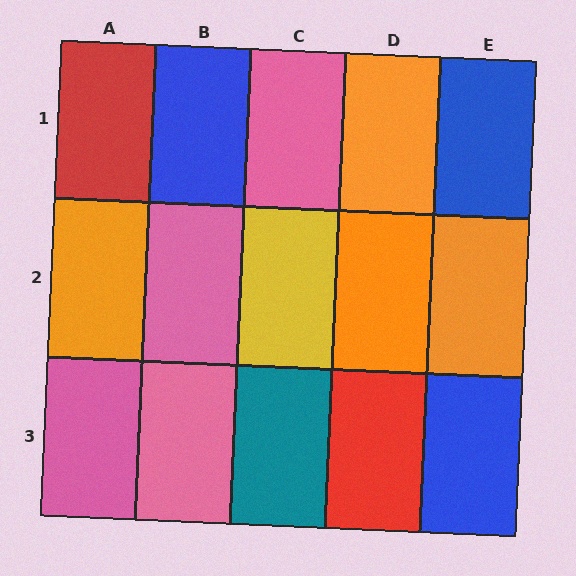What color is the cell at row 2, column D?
Orange.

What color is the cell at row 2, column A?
Orange.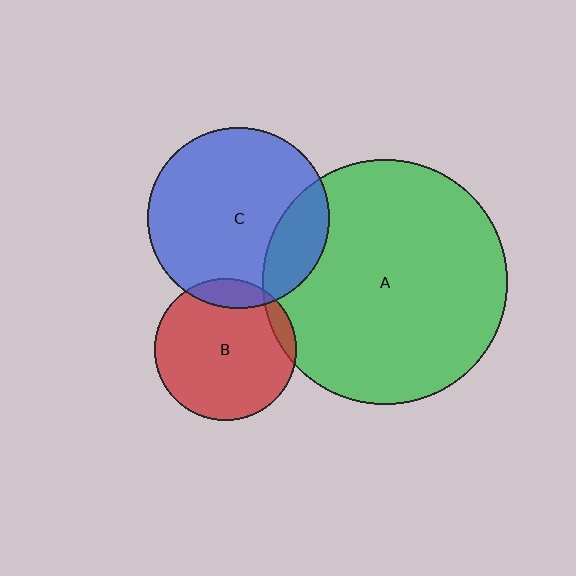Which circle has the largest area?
Circle A (green).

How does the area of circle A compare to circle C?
Approximately 1.8 times.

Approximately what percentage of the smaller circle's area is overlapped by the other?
Approximately 5%.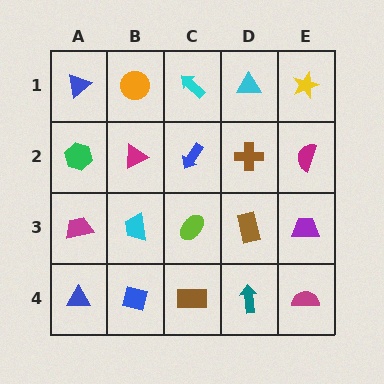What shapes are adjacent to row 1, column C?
A blue arrow (row 2, column C), an orange circle (row 1, column B), a cyan triangle (row 1, column D).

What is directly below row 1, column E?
A magenta semicircle.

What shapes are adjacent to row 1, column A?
A green hexagon (row 2, column A), an orange circle (row 1, column B).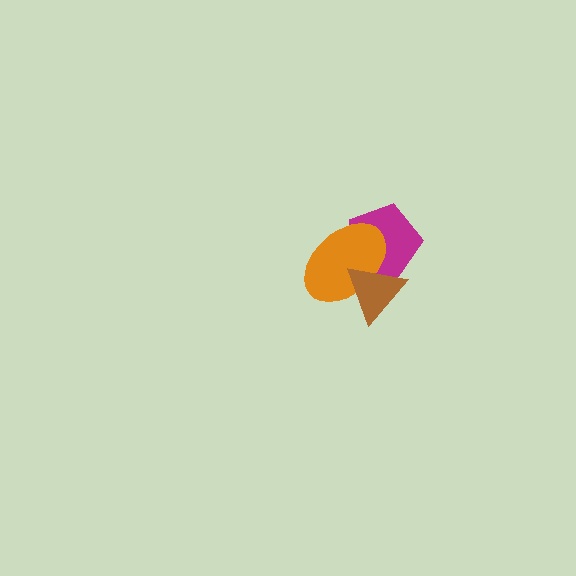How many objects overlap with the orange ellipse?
2 objects overlap with the orange ellipse.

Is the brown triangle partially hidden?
No, no other shape covers it.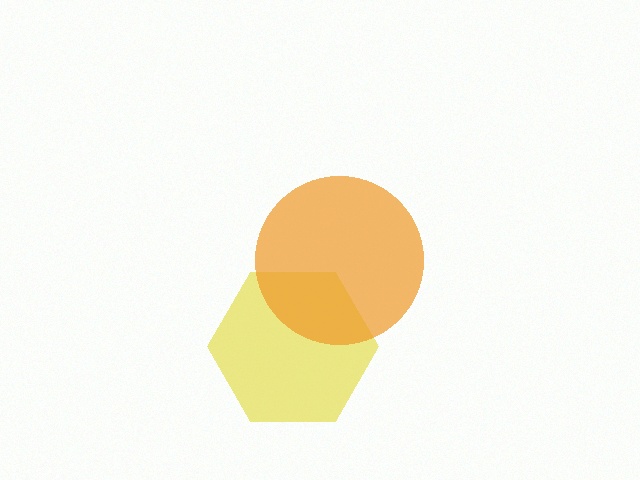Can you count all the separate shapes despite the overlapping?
Yes, there are 2 separate shapes.